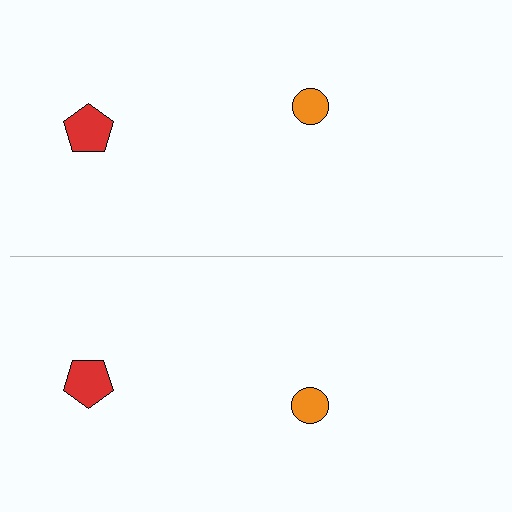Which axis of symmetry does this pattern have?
The pattern has a horizontal axis of symmetry running through the center of the image.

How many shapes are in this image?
There are 4 shapes in this image.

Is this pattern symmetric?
Yes, this pattern has bilateral (reflection) symmetry.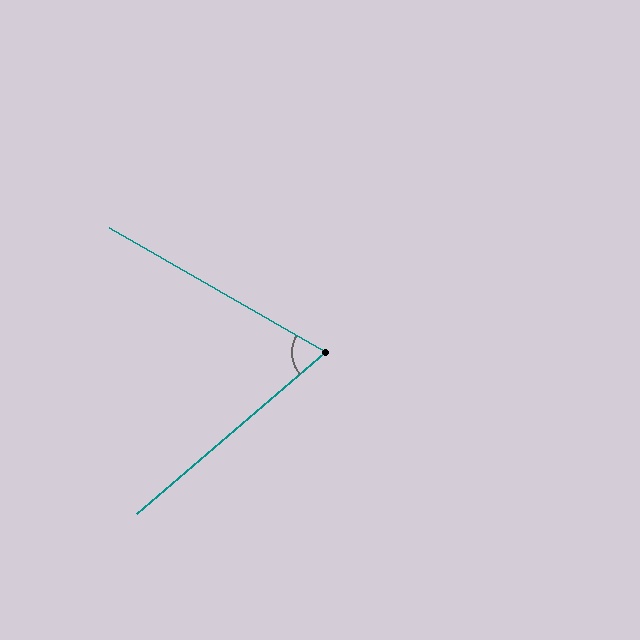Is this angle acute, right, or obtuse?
It is acute.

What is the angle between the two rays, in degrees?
Approximately 70 degrees.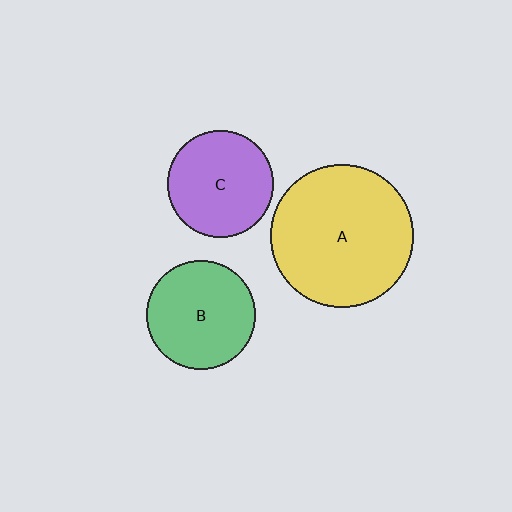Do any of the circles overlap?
No, none of the circles overlap.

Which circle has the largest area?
Circle A (yellow).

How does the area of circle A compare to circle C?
Approximately 1.8 times.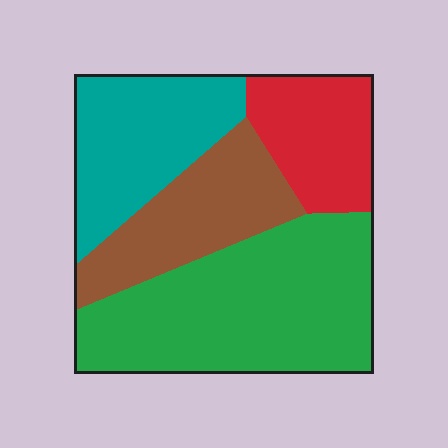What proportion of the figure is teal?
Teal takes up about one fifth (1/5) of the figure.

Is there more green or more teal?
Green.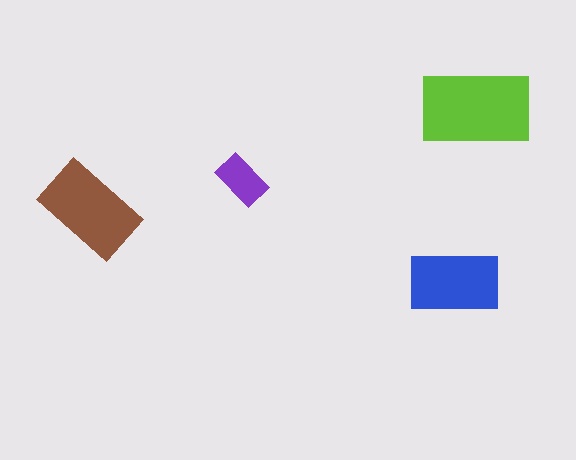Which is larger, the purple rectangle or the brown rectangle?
The brown one.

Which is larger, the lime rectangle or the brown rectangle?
The lime one.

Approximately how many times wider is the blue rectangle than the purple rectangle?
About 2 times wider.